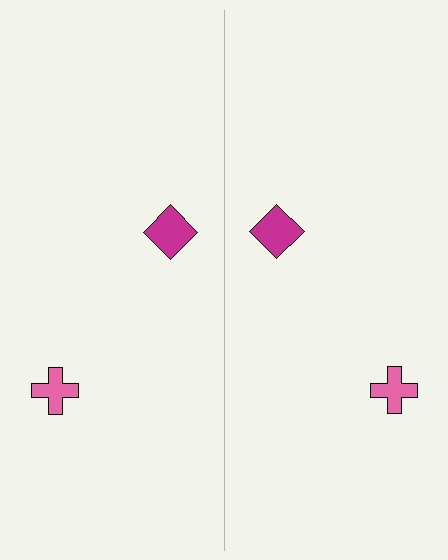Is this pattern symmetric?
Yes, this pattern has bilateral (reflection) symmetry.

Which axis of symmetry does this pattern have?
The pattern has a vertical axis of symmetry running through the center of the image.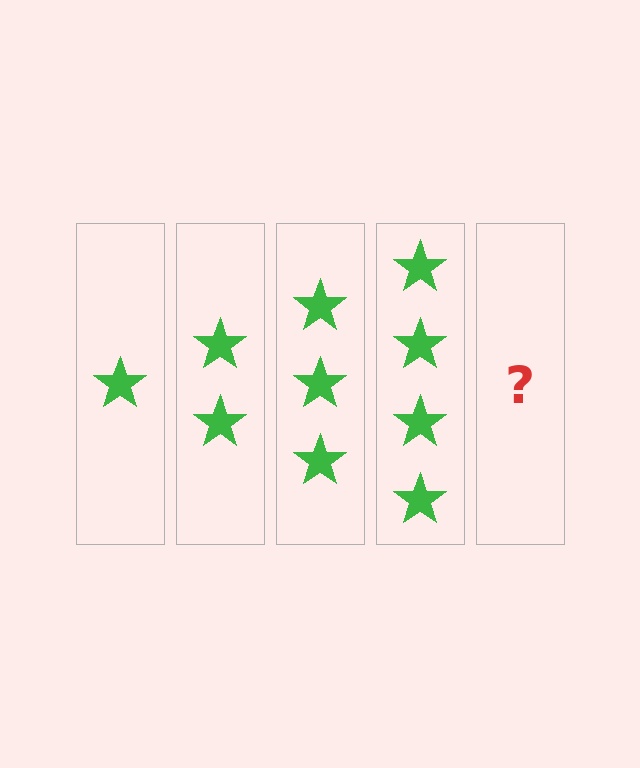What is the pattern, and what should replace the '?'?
The pattern is that each step adds one more star. The '?' should be 5 stars.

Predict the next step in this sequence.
The next step is 5 stars.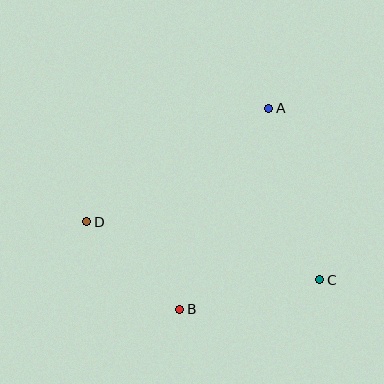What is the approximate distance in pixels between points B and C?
The distance between B and C is approximately 143 pixels.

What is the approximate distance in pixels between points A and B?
The distance between A and B is approximately 220 pixels.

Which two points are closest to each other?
Points B and D are closest to each other.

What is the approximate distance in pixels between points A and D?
The distance between A and D is approximately 215 pixels.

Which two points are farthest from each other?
Points C and D are farthest from each other.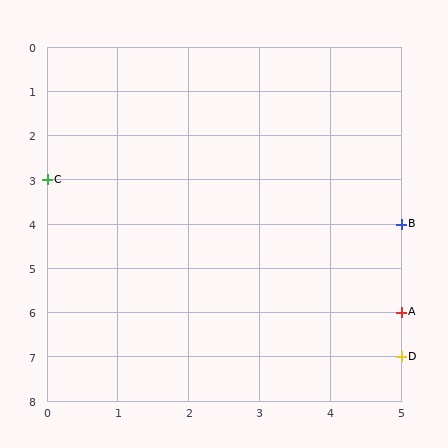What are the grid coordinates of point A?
Point A is at grid coordinates (5, 6).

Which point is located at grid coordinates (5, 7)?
Point D is at (5, 7).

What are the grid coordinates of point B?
Point B is at grid coordinates (5, 4).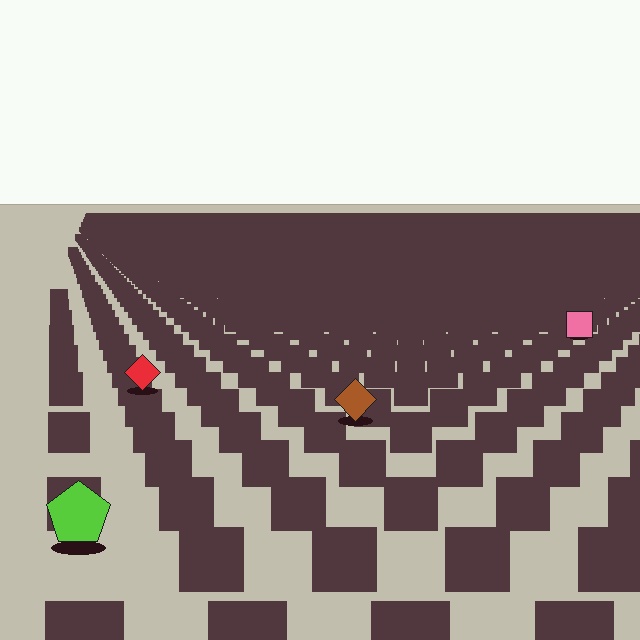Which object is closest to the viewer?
The lime pentagon is closest. The texture marks near it are larger and more spread out.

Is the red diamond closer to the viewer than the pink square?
Yes. The red diamond is closer — you can tell from the texture gradient: the ground texture is coarser near it.